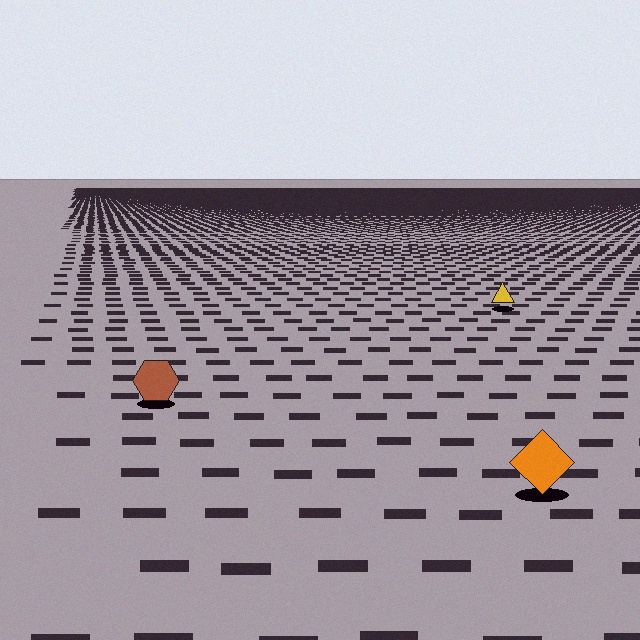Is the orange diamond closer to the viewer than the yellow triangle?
Yes. The orange diamond is closer — you can tell from the texture gradient: the ground texture is coarser near it.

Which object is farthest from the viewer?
The yellow triangle is farthest from the viewer. It appears smaller and the ground texture around it is denser.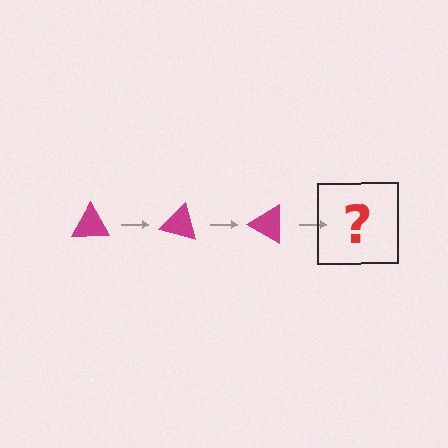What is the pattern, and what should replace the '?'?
The pattern is that the triangle rotates 15 degrees each step. The '?' should be a magenta triangle rotated 45 degrees.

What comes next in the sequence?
The next element should be a magenta triangle rotated 45 degrees.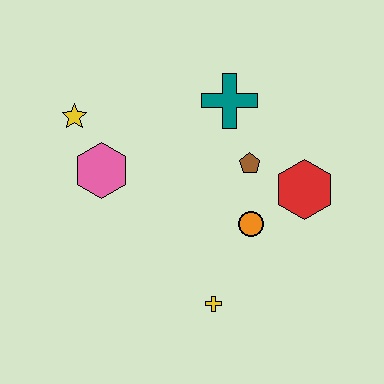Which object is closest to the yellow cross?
The orange circle is closest to the yellow cross.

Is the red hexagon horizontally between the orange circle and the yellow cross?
No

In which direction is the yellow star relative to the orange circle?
The yellow star is to the left of the orange circle.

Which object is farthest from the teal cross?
The yellow cross is farthest from the teal cross.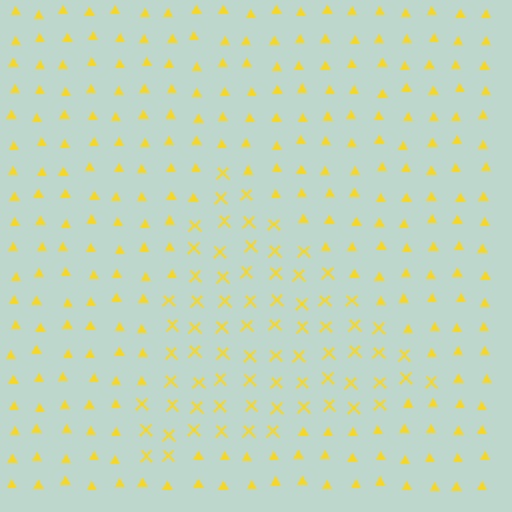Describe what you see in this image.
The image is filled with small yellow elements arranged in a uniform grid. A triangle-shaped region contains X marks, while the surrounding area contains triangles. The boundary is defined purely by the change in element shape.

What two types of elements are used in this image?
The image uses X marks inside the triangle region and triangles outside it.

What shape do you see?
I see a triangle.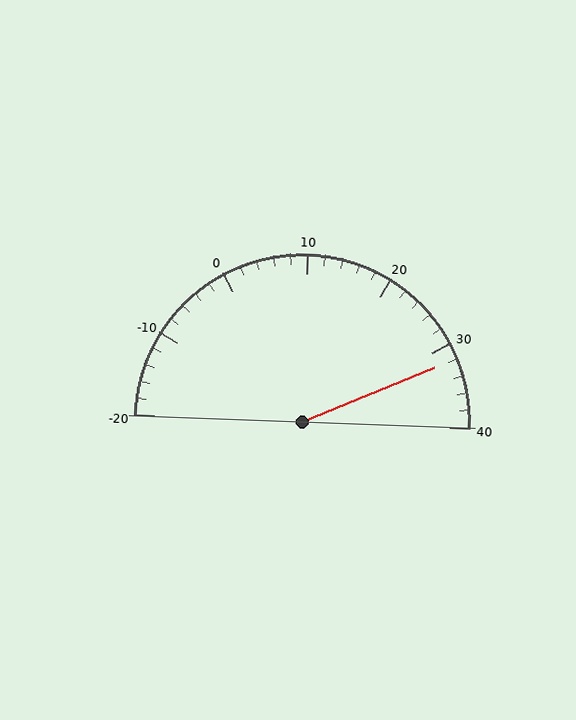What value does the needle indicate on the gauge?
The needle indicates approximately 32.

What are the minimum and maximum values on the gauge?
The gauge ranges from -20 to 40.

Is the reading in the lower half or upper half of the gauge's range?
The reading is in the upper half of the range (-20 to 40).